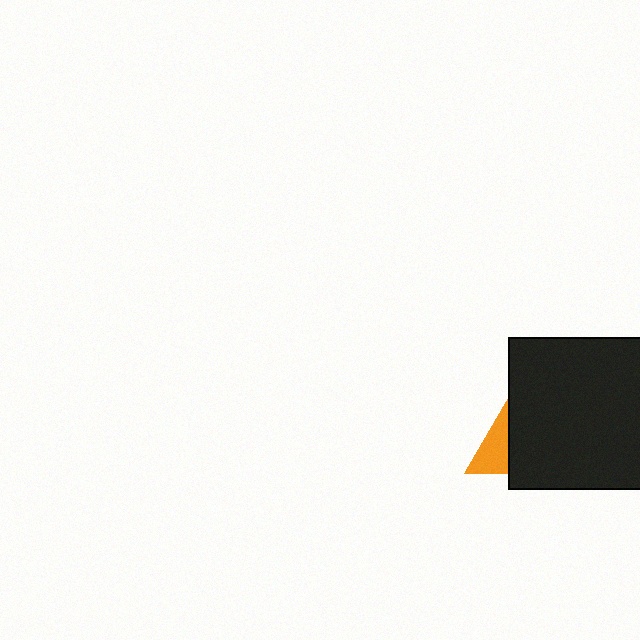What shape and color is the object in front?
The object in front is a black rectangle.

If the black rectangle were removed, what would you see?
You would see the complete orange triangle.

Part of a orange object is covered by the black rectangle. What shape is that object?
It is a triangle.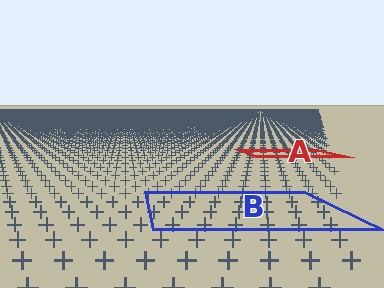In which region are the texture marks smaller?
The texture marks are smaller in region A, because it is farther away.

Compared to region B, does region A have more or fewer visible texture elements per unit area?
Region A has more texture elements per unit area — they are packed more densely because it is farther away.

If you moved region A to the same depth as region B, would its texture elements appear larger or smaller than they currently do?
They would appear larger. At a closer depth, the same texture elements are projected at a bigger on-screen size.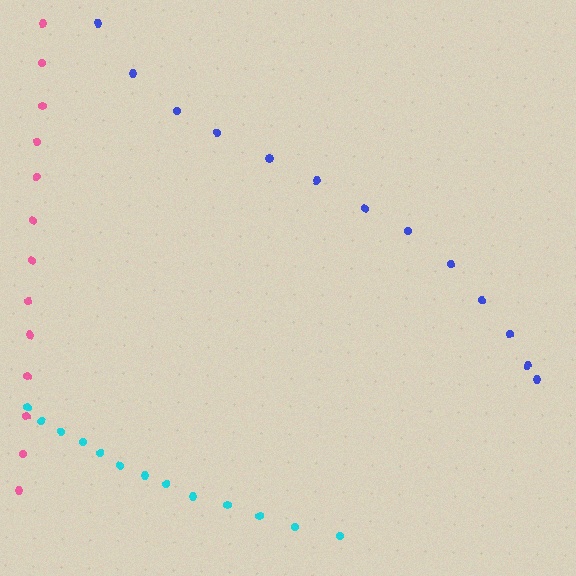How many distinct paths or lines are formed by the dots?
There are 3 distinct paths.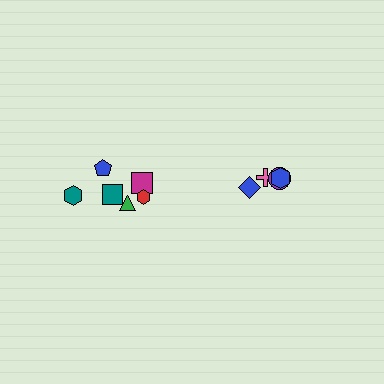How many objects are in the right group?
There are 4 objects.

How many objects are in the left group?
There are 6 objects.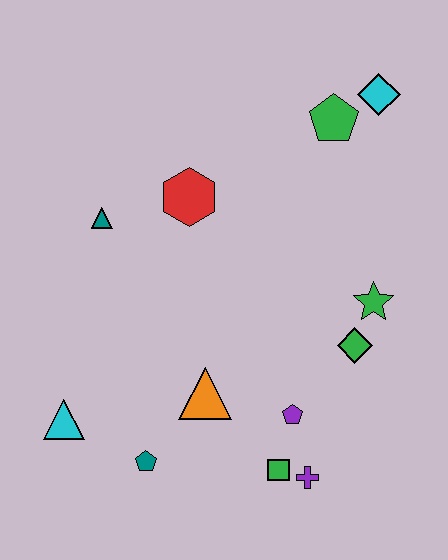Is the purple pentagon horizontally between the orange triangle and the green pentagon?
Yes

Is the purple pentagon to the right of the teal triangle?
Yes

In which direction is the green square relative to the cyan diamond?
The green square is below the cyan diamond.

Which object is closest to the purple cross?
The green square is closest to the purple cross.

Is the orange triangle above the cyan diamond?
No